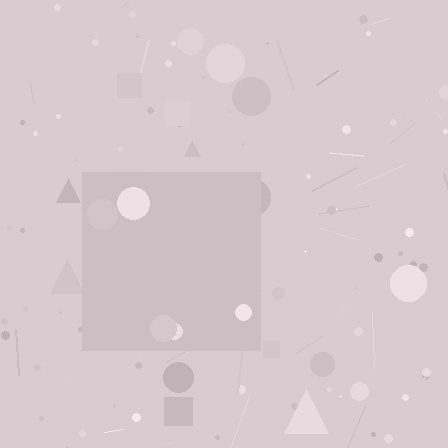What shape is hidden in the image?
A square is hidden in the image.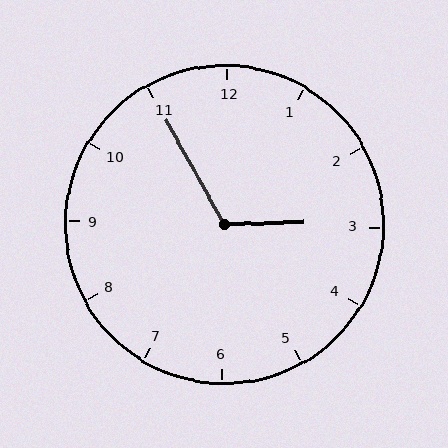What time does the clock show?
2:55.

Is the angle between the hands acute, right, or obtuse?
It is obtuse.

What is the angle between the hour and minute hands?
Approximately 118 degrees.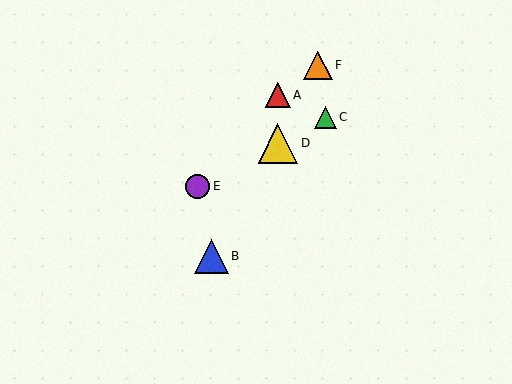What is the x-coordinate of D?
Object D is at x≈278.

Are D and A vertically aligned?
Yes, both are at x≈278.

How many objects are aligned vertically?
2 objects (A, D) are aligned vertically.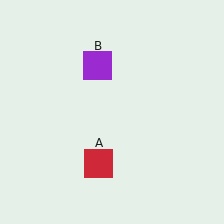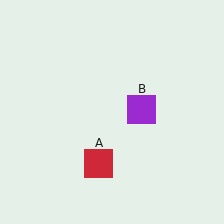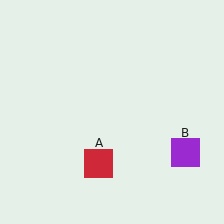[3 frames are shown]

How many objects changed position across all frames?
1 object changed position: purple square (object B).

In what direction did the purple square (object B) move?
The purple square (object B) moved down and to the right.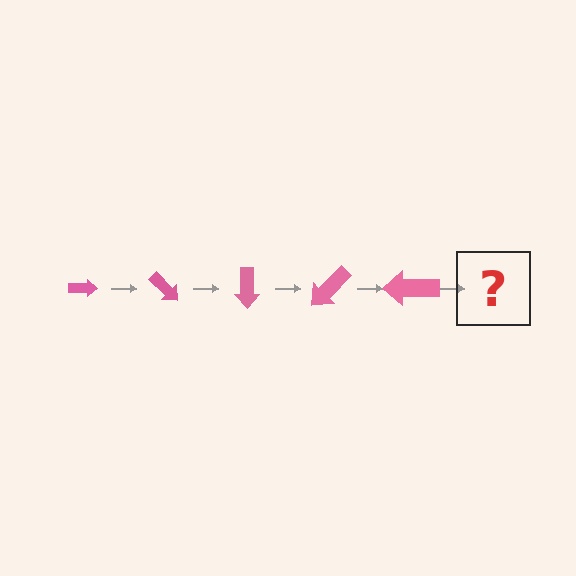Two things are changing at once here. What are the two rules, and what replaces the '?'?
The two rules are that the arrow grows larger each step and it rotates 45 degrees each step. The '?' should be an arrow, larger than the previous one and rotated 225 degrees from the start.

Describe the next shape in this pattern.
It should be an arrow, larger than the previous one and rotated 225 degrees from the start.